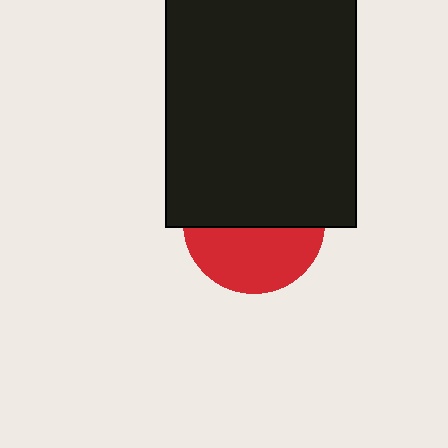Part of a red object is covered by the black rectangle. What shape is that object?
It is a circle.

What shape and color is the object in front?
The object in front is a black rectangle.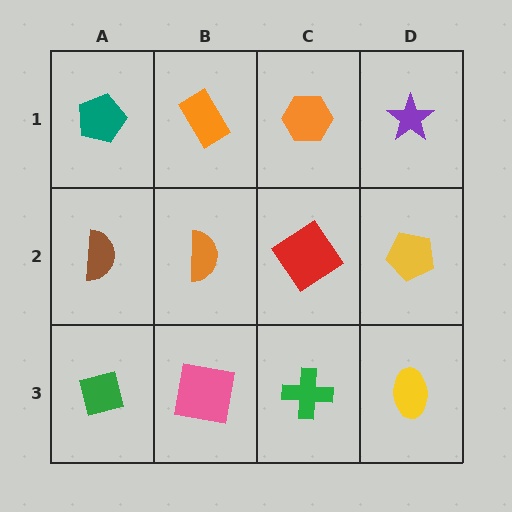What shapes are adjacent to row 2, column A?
A teal pentagon (row 1, column A), a green square (row 3, column A), an orange semicircle (row 2, column B).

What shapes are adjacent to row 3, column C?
A red diamond (row 2, column C), a pink square (row 3, column B), a yellow ellipse (row 3, column D).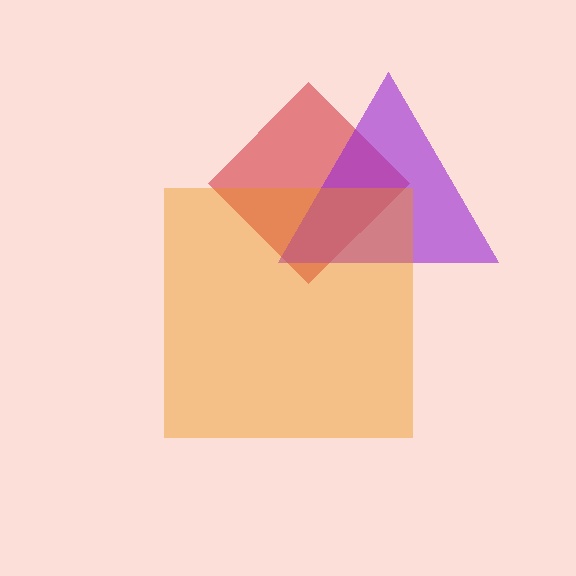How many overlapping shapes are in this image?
There are 3 overlapping shapes in the image.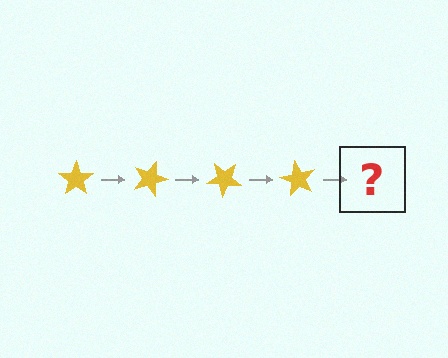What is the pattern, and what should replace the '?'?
The pattern is that the star rotates 20 degrees each step. The '?' should be a yellow star rotated 80 degrees.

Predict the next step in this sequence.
The next step is a yellow star rotated 80 degrees.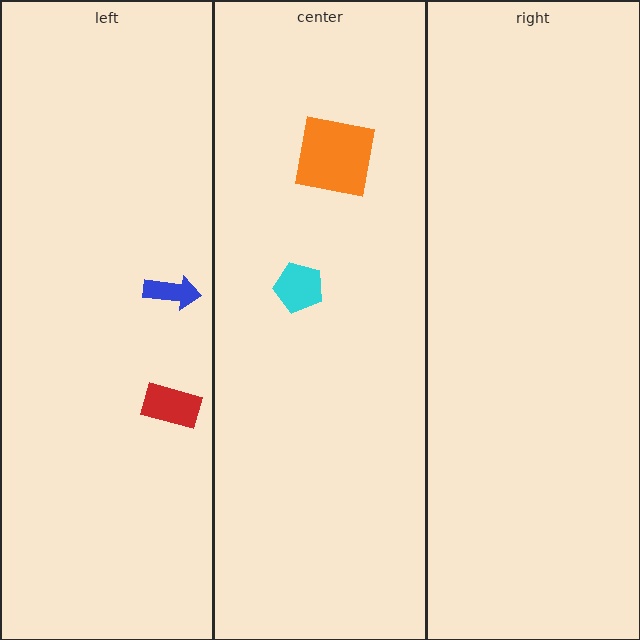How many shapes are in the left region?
2.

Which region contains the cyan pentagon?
The center region.